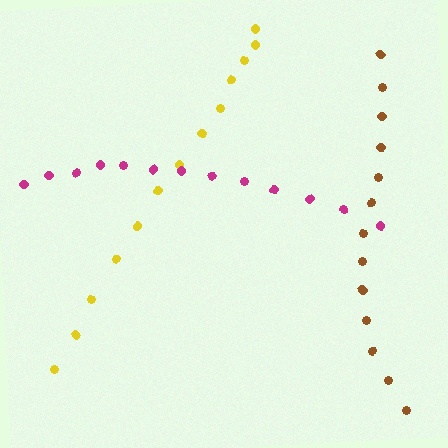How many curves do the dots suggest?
There are 3 distinct paths.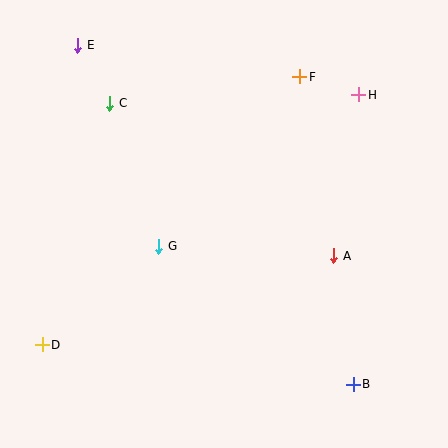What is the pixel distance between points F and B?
The distance between F and B is 312 pixels.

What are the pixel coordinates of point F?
Point F is at (300, 77).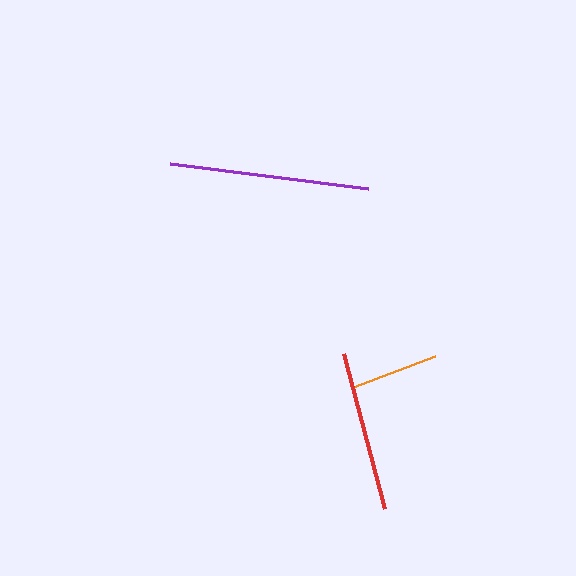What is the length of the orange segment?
The orange segment is approximately 88 pixels long.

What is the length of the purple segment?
The purple segment is approximately 199 pixels long.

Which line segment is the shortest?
The orange line is the shortest at approximately 88 pixels.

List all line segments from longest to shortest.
From longest to shortest: purple, red, orange.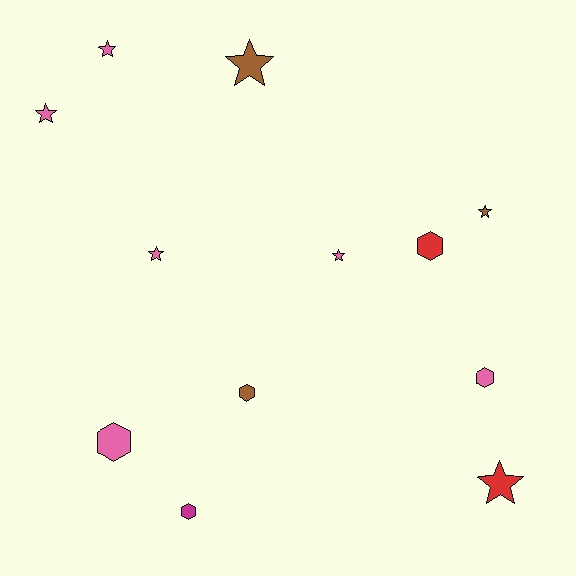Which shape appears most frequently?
Star, with 7 objects.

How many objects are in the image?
There are 12 objects.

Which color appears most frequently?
Pink, with 6 objects.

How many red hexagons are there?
There is 1 red hexagon.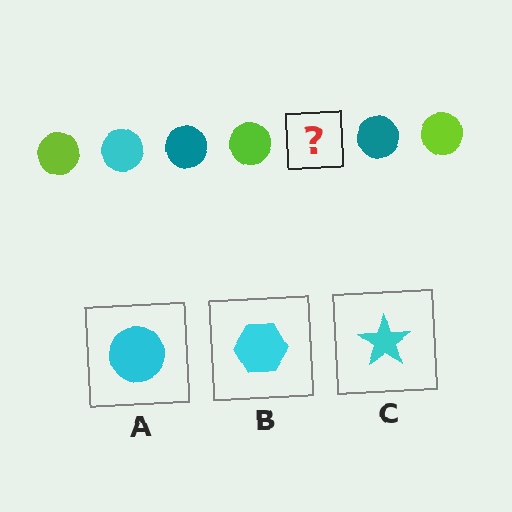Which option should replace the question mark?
Option A.